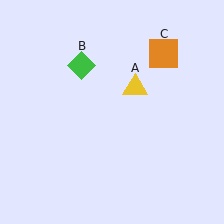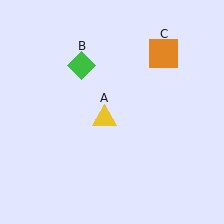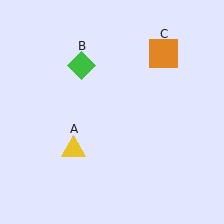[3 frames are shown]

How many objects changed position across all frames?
1 object changed position: yellow triangle (object A).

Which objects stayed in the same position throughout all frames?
Green diamond (object B) and orange square (object C) remained stationary.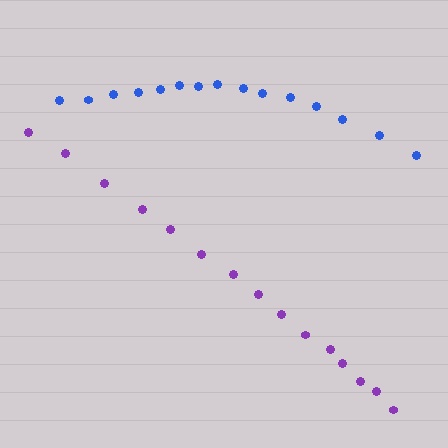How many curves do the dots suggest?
There are 2 distinct paths.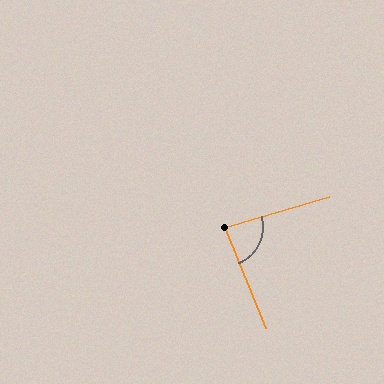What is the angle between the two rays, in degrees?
Approximately 84 degrees.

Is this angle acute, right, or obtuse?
It is acute.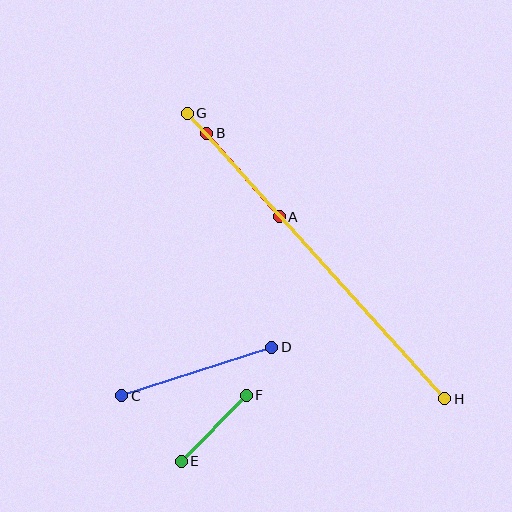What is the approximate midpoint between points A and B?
The midpoint is at approximately (243, 175) pixels.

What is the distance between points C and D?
The distance is approximately 158 pixels.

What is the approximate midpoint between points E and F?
The midpoint is at approximately (214, 428) pixels.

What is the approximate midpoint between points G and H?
The midpoint is at approximately (316, 256) pixels.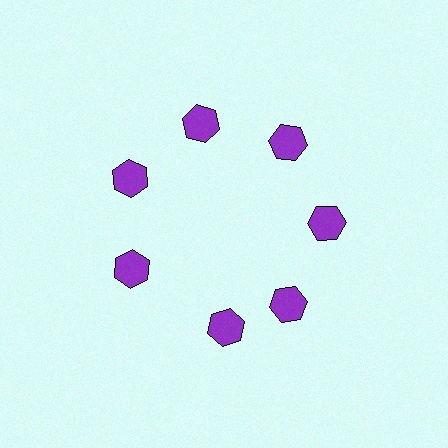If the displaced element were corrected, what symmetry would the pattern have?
It would have 7-fold rotational symmetry — the pattern would map onto itself every 51 degrees.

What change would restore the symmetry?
The symmetry would be restored by rotating it back into even spacing with its neighbors so that all 7 hexagons sit at equal angles and equal distance from the center.